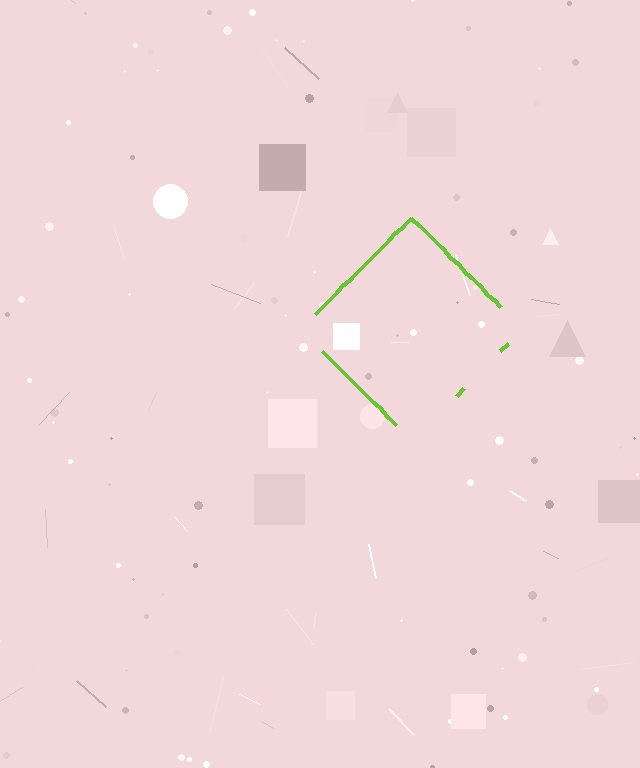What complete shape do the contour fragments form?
The contour fragments form a diamond.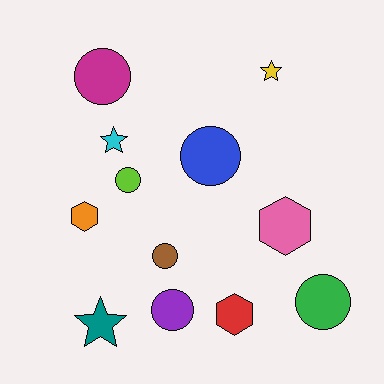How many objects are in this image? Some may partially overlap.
There are 12 objects.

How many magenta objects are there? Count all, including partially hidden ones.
There is 1 magenta object.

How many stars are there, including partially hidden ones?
There are 3 stars.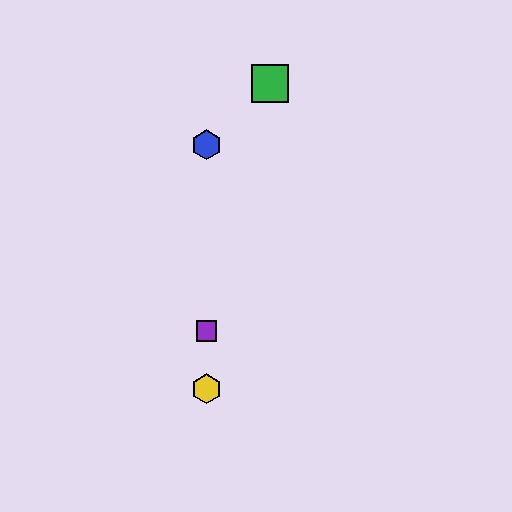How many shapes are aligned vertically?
4 shapes (the red hexagon, the blue hexagon, the yellow hexagon, the purple square) are aligned vertically.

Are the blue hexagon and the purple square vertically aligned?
Yes, both are at x≈207.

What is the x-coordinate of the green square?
The green square is at x≈270.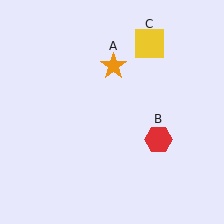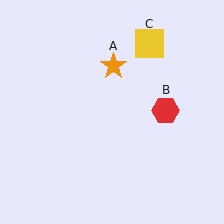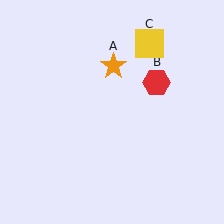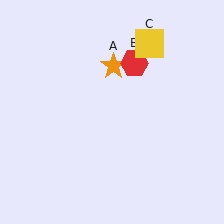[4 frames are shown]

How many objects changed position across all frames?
1 object changed position: red hexagon (object B).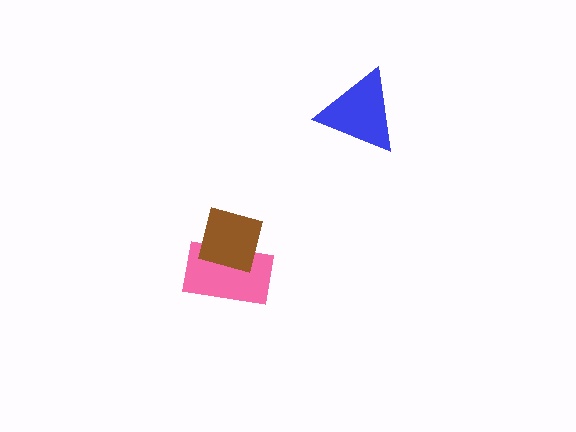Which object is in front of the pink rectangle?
The brown diamond is in front of the pink rectangle.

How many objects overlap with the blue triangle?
0 objects overlap with the blue triangle.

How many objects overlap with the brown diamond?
1 object overlaps with the brown diamond.